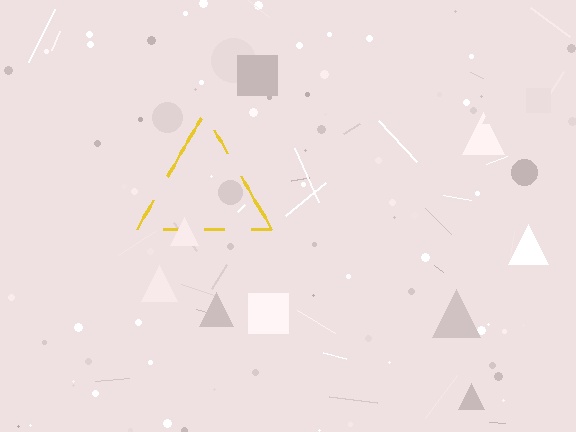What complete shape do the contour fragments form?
The contour fragments form a triangle.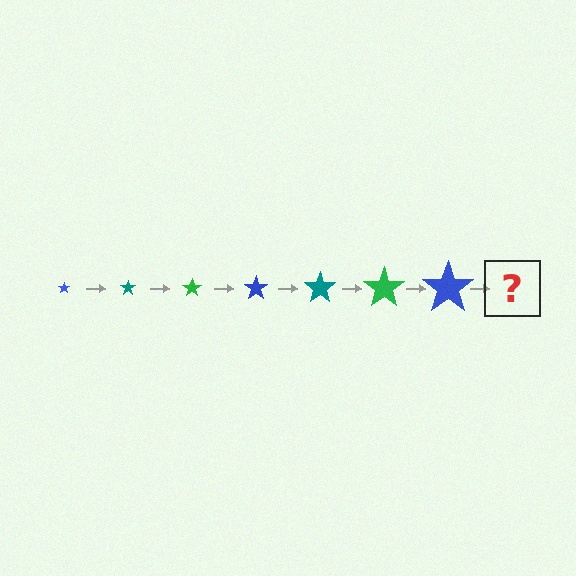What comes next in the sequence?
The next element should be a teal star, larger than the previous one.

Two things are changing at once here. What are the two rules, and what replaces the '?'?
The two rules are that the star grows larger each step and the color cycles through blue, teal, and green. The '?' should be a teal star, larger than the previous one.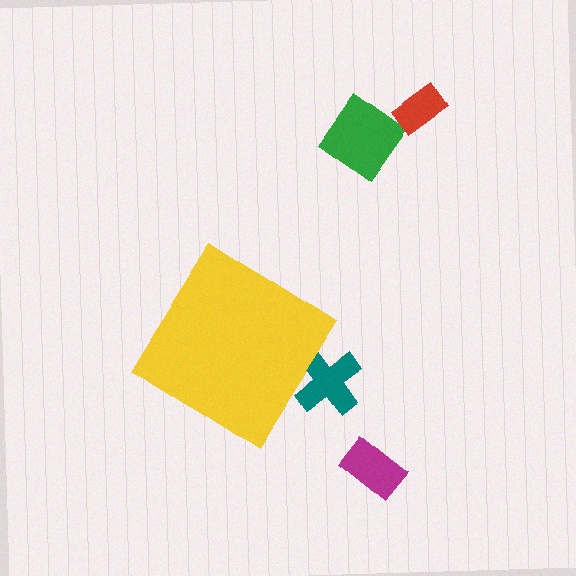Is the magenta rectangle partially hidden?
No, the magenta rectangle is fully visible.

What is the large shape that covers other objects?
A yellow diamond.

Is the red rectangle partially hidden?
No, the red rectangle is fully visible.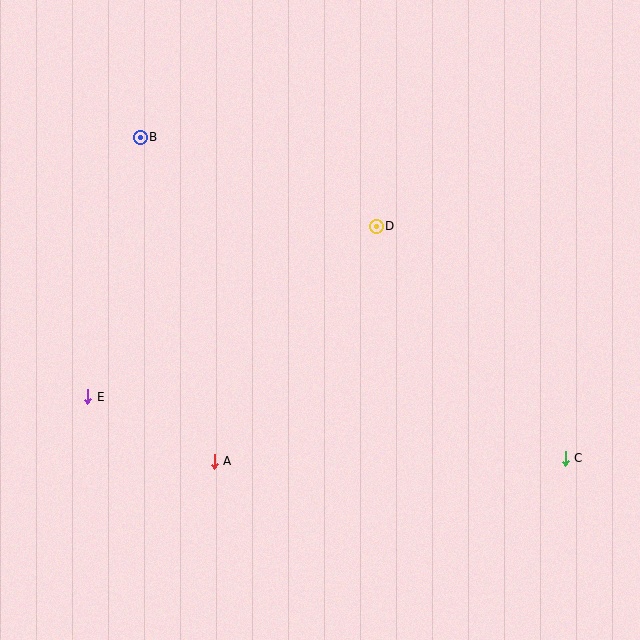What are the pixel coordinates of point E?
Point E is at (88, 397).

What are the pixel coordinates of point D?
Point D is at (376, 226).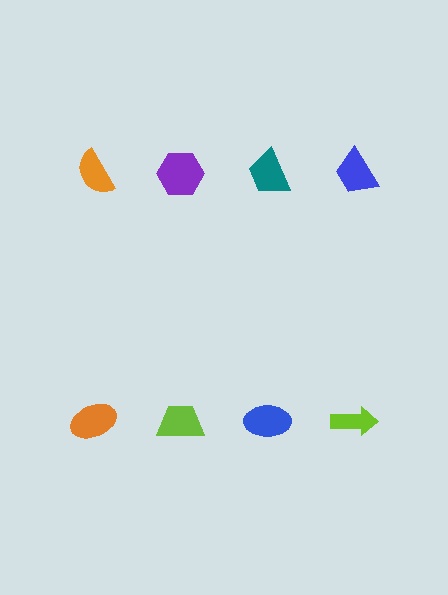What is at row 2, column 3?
A blue ellipse.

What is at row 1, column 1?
An orange semicircle.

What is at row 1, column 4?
A blue trapezoid.